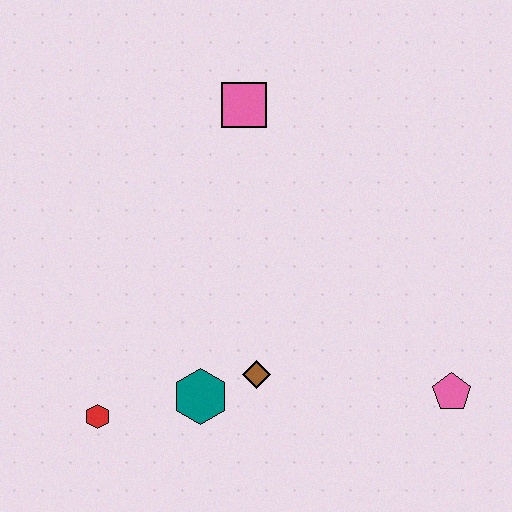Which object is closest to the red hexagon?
The teal hexagon is closest to the red hexagon.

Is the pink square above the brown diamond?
Yes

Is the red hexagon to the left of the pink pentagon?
Yes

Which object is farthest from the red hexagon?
The pink pentagon is farthest from the red hexagon.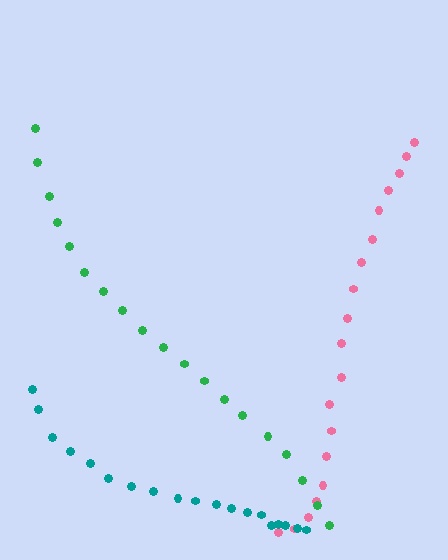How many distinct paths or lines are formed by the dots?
There are 3 distinct paths.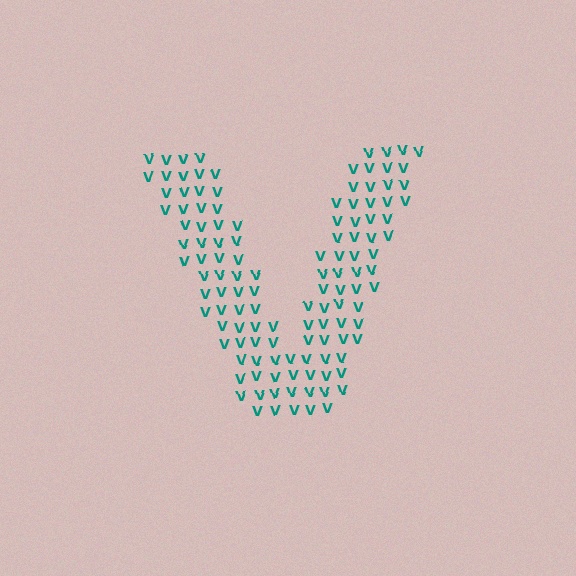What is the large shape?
The large shape is the letter V.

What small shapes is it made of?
It is made of small letter V's.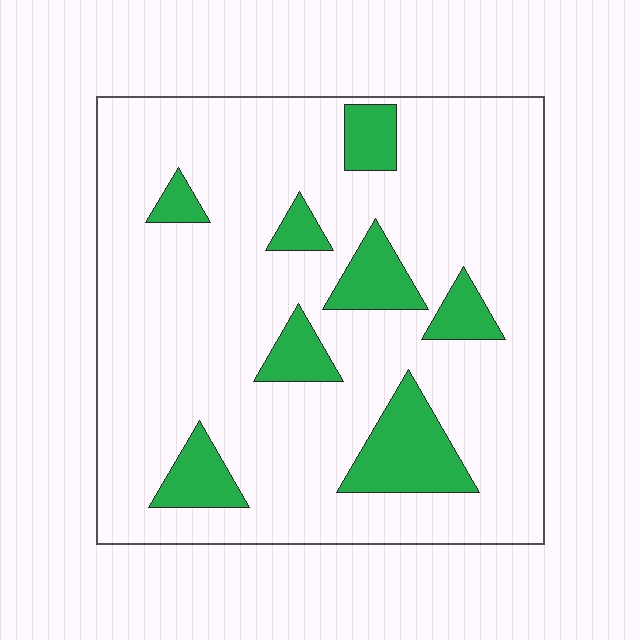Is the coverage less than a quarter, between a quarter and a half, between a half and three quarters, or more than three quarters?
Less than a quarter.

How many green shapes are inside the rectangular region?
8.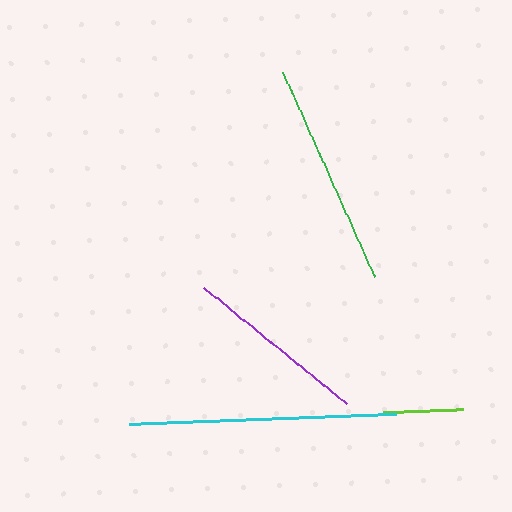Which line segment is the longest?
The cyan line is the longest at approximately 267 pixels.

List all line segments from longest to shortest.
From longest to shortest: cyan, green, purple, lime.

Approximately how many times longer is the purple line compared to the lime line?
The purple line is approximately 2.3 times the length of the lime line.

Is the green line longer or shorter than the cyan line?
The cyan line is longer than the green line.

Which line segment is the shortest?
The lime line is the shortest at approximately 81 pixels.